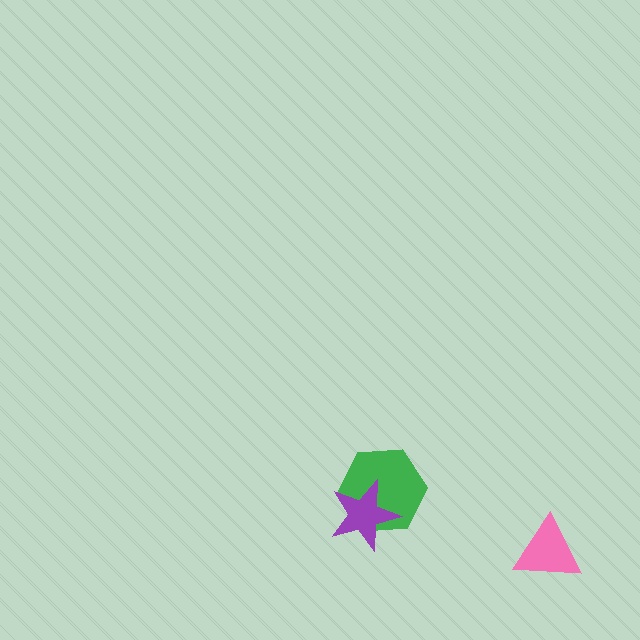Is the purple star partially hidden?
No, no other shape covers it.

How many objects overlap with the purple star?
1 object overlaps with the purple star.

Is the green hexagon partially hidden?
Yes, it is partially covered by another shape.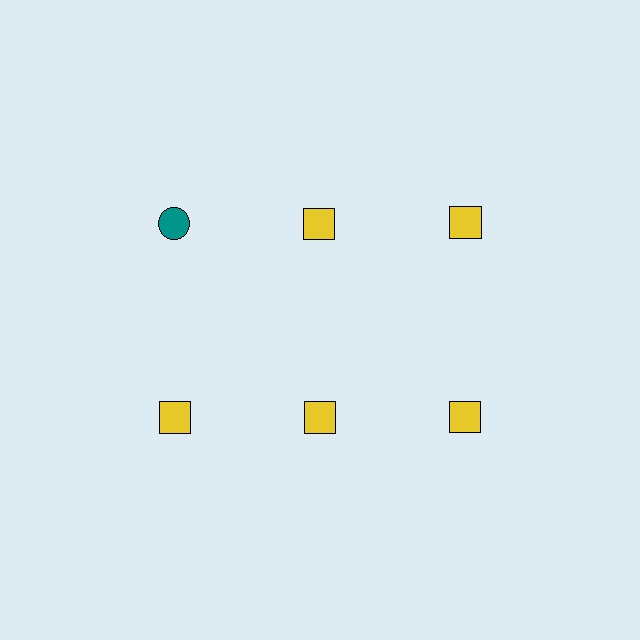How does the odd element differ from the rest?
It differs in both color (teal instead of yellow) and shape (circle instead of square).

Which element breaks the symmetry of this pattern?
The teal circle in the top row, leftmost column breaks the symmetry. All other shapes are yellow squares.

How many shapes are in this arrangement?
There are 6 shapes arranged in a grid pattern.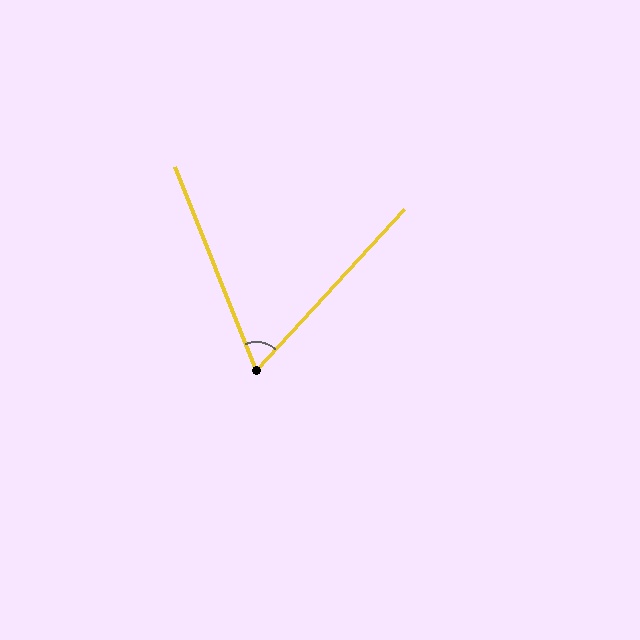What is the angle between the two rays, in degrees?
Approximately 64 degrees.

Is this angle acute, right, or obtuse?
It is acute.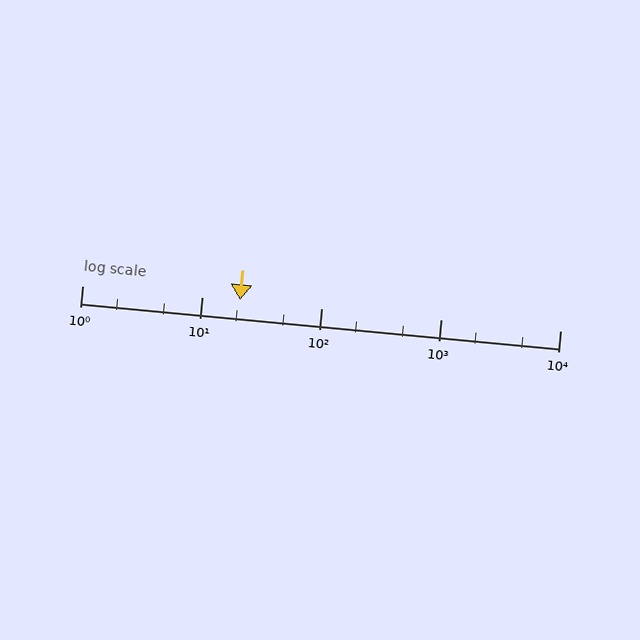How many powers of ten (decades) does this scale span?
The scale spans 4 decades, from 1 to 10000.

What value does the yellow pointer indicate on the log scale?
The pointer indicates approximately 21.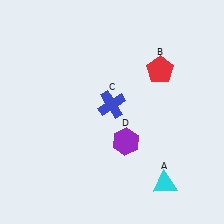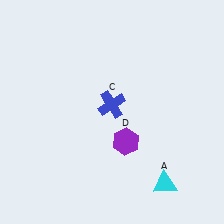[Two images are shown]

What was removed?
The red pentagon (B) was removed in Image 2.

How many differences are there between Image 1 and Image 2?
There is 1 difference between the two images.